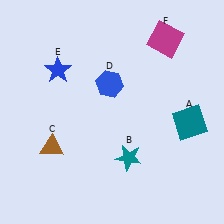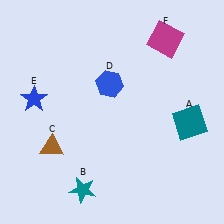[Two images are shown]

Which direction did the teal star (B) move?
The teal star (B) moved left.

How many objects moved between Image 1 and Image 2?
2 objects moved between the two images.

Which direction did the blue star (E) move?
The blue star (E) moved down.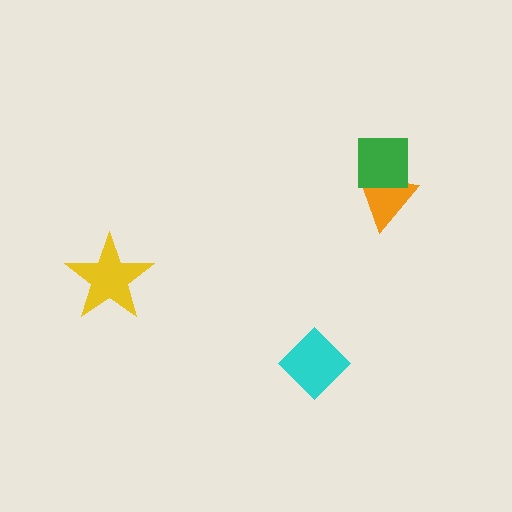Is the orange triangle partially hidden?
Yes, it is partially covered by another shape.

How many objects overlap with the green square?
1 object overlaps with the green square.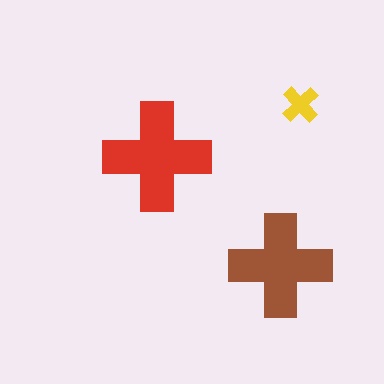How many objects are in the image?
There are 3 objects in the image.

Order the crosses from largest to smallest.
the red one, the brown one, the yellow one.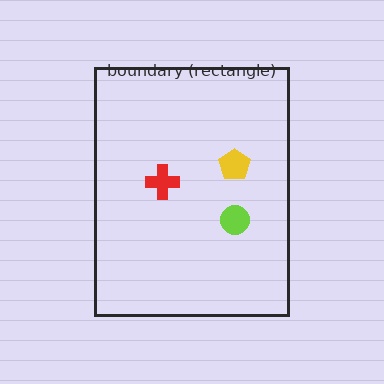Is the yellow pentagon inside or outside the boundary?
Inside.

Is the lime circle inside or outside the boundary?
Inside.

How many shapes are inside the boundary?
3 inside, 0 outside.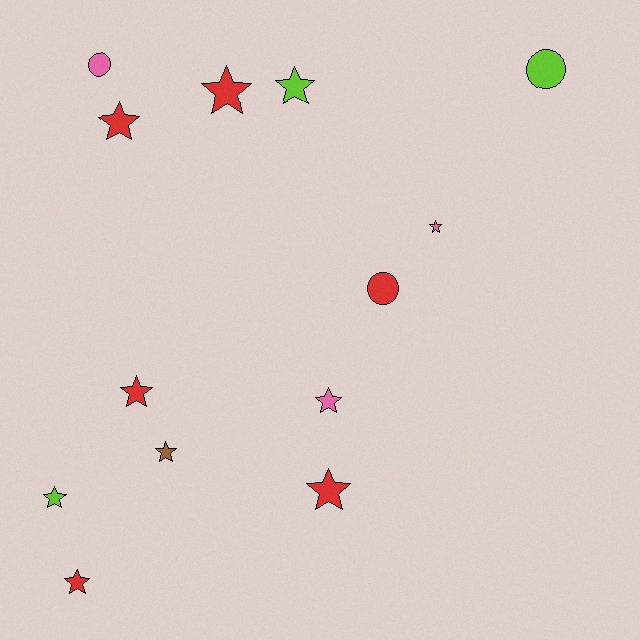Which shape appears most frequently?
Star, with 10 objects.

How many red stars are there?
There are 5 red stars.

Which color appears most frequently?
Red, with 6 objects.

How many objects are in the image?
There are 13 objects.